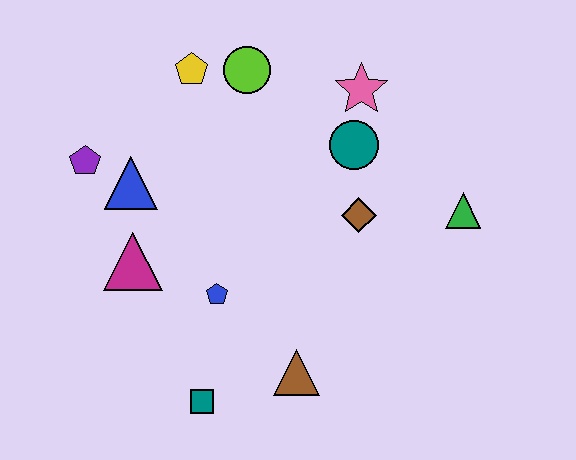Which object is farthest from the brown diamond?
The purple pentagon is farthest from the brown diamond.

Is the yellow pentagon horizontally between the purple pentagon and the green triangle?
Yes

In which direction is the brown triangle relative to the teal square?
The brown triangle is to the right of the teal square.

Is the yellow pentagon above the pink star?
Yes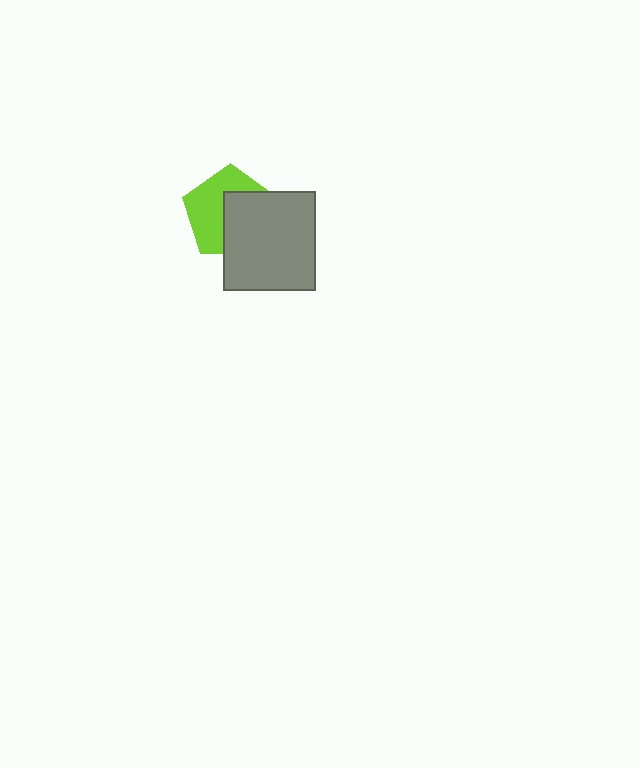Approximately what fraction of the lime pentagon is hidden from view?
Roughly 47% of the lime pentagon is hidden behind the gray rectangle.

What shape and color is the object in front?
The object in front is a gray rectangle.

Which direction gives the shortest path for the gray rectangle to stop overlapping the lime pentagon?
Moving toward the lower-right gives the shortest separation.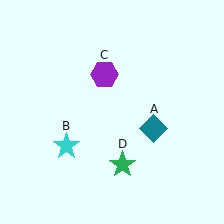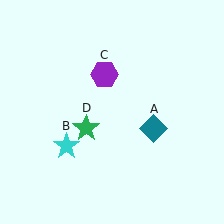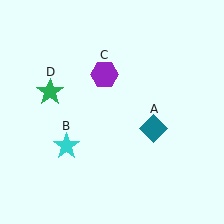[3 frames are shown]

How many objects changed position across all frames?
1 object changed position: green star (object D).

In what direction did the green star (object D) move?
The green star (object D) moved up and to the left.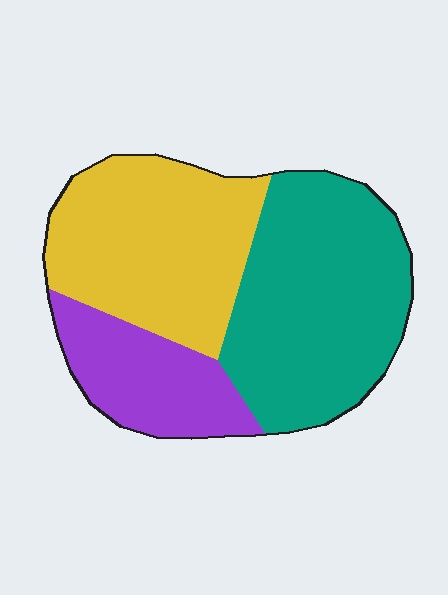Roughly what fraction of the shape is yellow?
Yellow takes up about three eighths (3/8) of the shape.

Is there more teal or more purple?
Teal.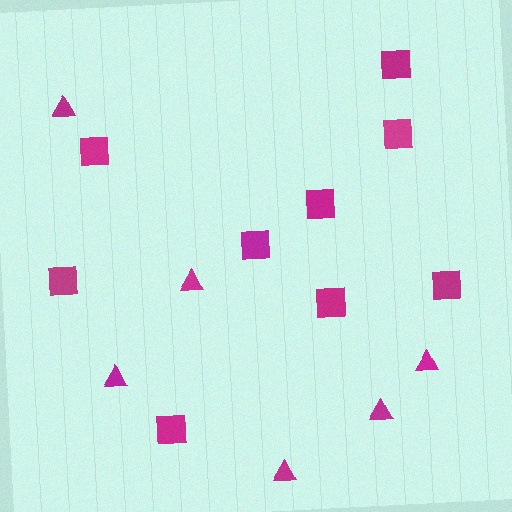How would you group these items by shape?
There are 2 groups: one group of squares (9) and one group of triangles (6).